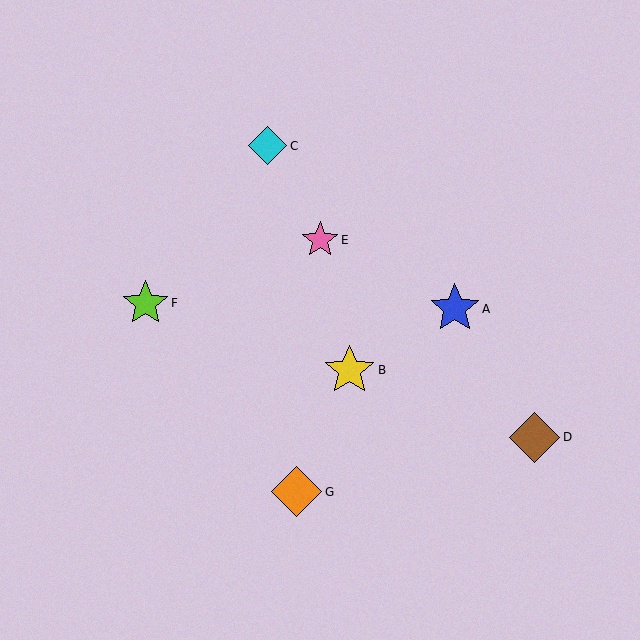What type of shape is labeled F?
Shape F is a lime star.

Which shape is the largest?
The yellow star (labeled B) is the largest.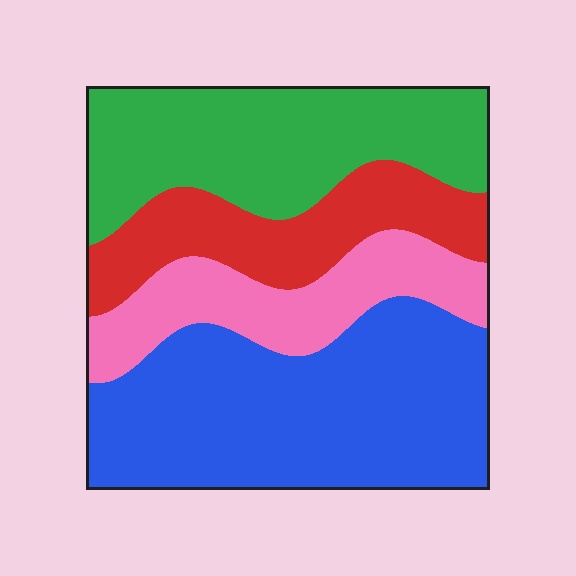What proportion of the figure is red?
Red takes up about one sixth (1/6) of the figure.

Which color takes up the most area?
Blue, at roughly 40%.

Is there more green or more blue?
Blue.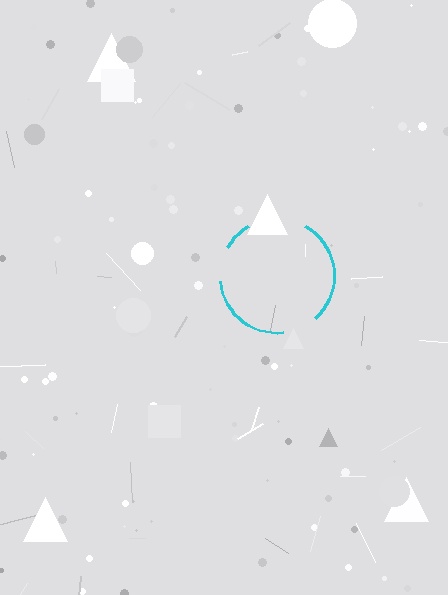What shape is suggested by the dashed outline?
The dashed outline suggests a circle.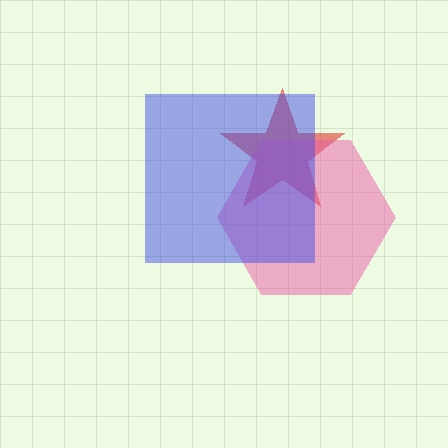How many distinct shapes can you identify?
There are 3 distinct shapes: a red star, a pink hexagon, a blue square.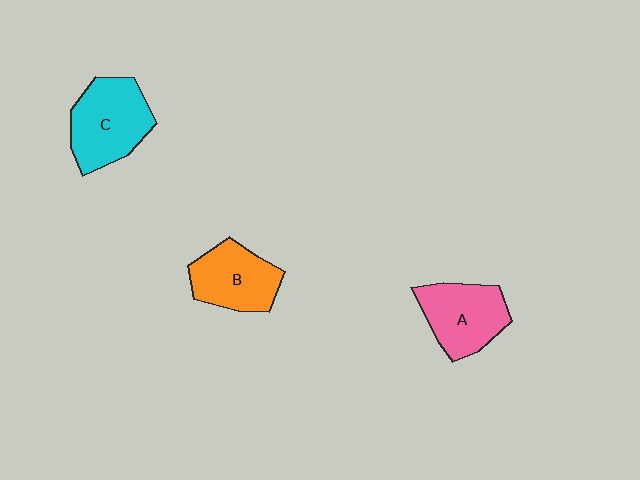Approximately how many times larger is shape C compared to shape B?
Approximately 1.2 times.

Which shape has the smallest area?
Shape B (orange).